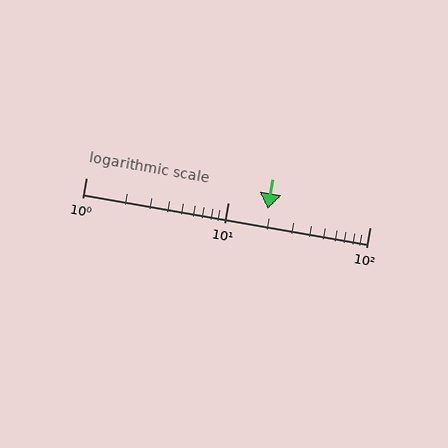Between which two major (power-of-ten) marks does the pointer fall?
The pointer is between 10 and 100.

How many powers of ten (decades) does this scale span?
The scale spans 2 decades, from 1 to 100.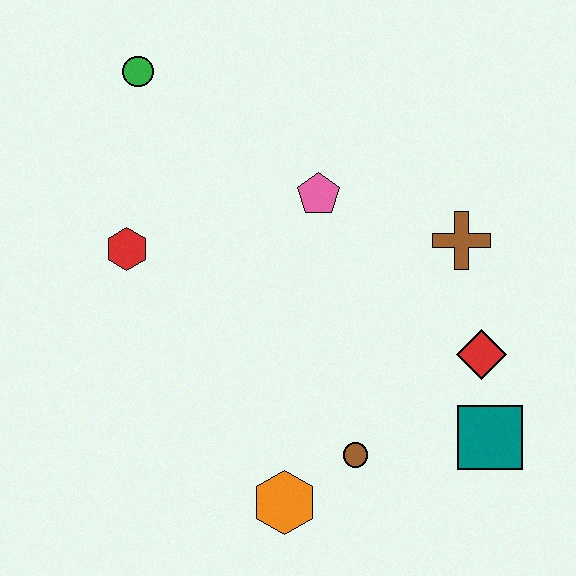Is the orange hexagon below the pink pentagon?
Yes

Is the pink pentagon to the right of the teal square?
No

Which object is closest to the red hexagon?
The green circle is closest to the red hexagon.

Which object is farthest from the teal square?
The green circle is farthest from the teal square.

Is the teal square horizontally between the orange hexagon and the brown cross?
No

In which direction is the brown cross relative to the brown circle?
The brown cross is above the brown circle.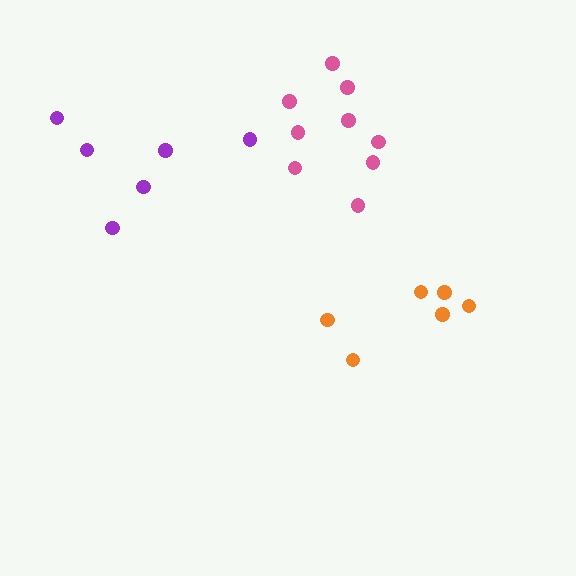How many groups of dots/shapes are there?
There are 3 groups.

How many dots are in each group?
Group 1: 6 dots, Group 2: 9 dots, Group 3: 6 dots (21 total).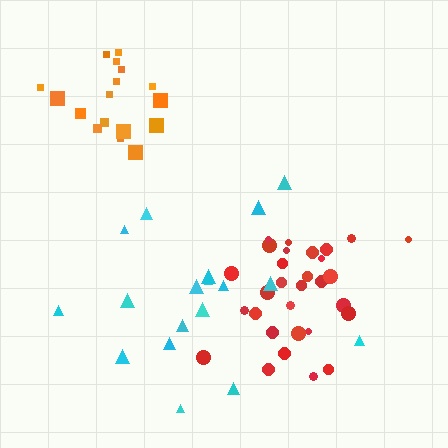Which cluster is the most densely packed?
Red.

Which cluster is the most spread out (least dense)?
Cyan.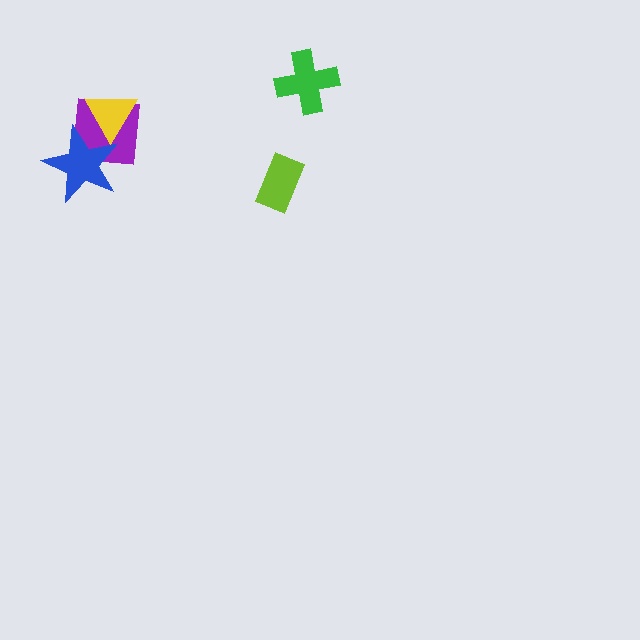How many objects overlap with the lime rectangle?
0 objects overlap with the lime rectangle.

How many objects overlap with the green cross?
0 objects overlap with the green cross.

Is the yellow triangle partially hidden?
Yes, it is partially covered by another shape.